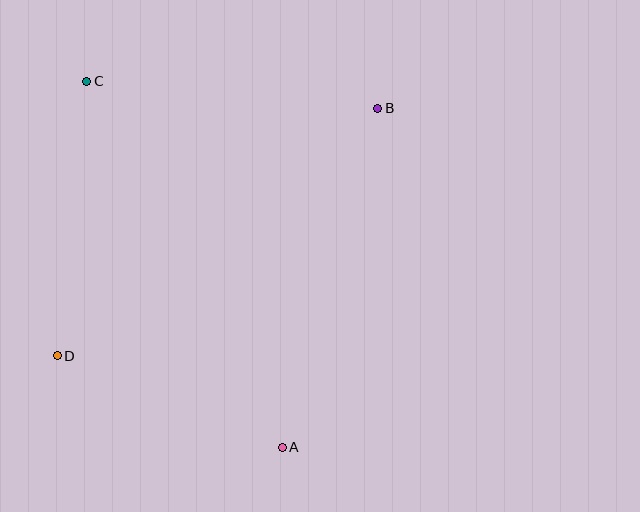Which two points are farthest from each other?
Points A and C are farthest from each other.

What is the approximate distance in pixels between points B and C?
The distance between B and C is approximately 292 pixels.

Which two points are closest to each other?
Points A and D are closest to each other.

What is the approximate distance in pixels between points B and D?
The distance between B and D is approximately 405 pixels.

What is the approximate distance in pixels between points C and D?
The distance between C and D is approximately 276 pixels.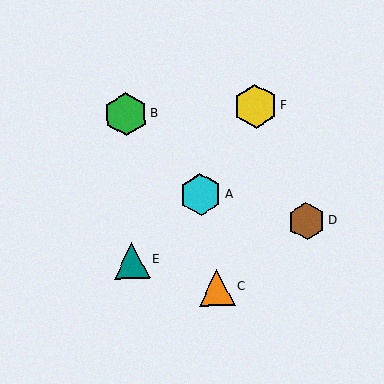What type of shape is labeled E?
Shape E is a teal triangle.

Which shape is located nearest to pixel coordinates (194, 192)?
The cyan hexagon (labeled A) at (201, 195) is nearest to that location.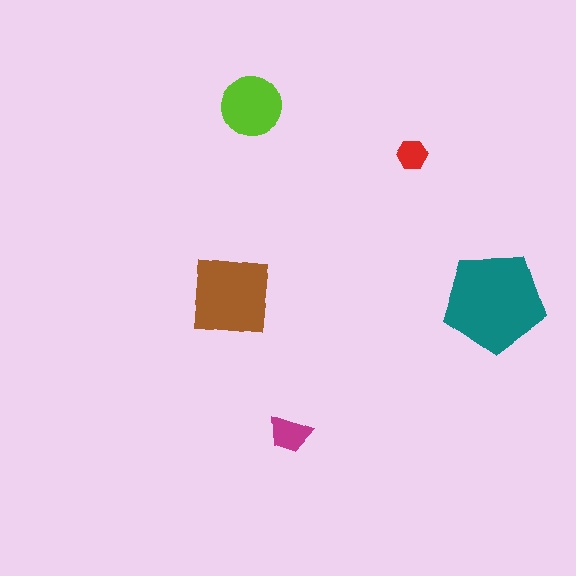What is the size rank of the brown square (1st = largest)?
2nd.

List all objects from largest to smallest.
The teal pentagon, the brown square, the lime circle, the magenta trapezoid, the red hexagon.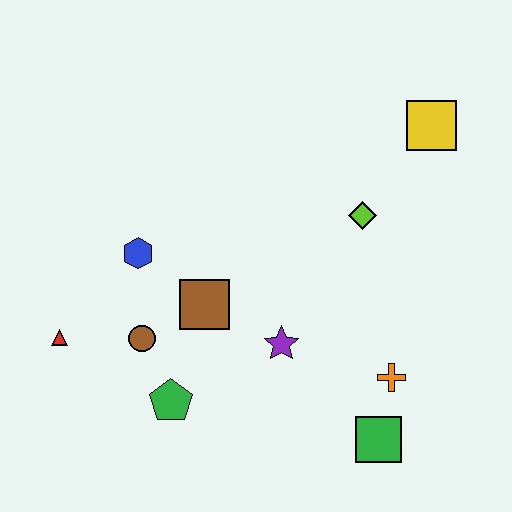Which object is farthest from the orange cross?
The red triangle is farthest from the orange cross.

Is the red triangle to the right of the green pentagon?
No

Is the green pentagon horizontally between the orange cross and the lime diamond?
No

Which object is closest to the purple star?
The brown square is closest to the purple star.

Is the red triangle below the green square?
No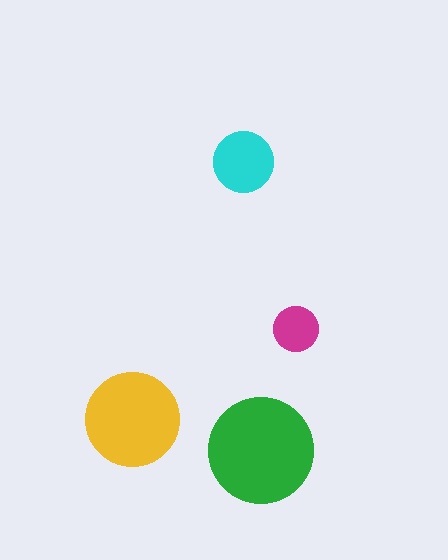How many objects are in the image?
There are 4 objects in the image.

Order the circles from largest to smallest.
the green one, the yellow one, the cyan one, the magenta one.